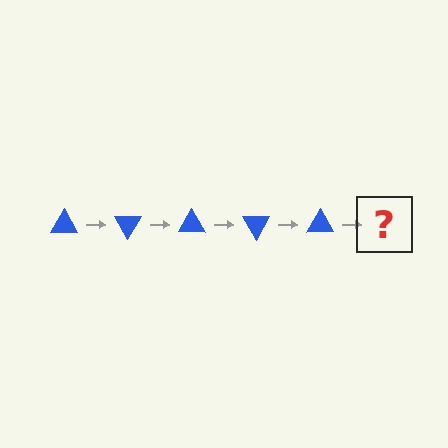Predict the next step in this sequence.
The next step is a blue triangle rotated 300 degrees.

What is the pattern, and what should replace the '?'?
The pattern is that the triangle rotates 60 degrees each step. The '?' should be a blue triangle rotated 300 degrees.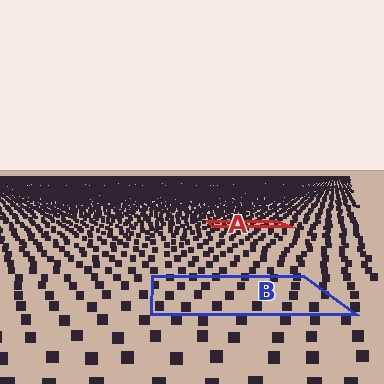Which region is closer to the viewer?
Region B is closer. The texture elements there are larger and more spread out.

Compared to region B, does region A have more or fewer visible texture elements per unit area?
Region A has more texture elements per unit area — they are packed more densely because it is farther away.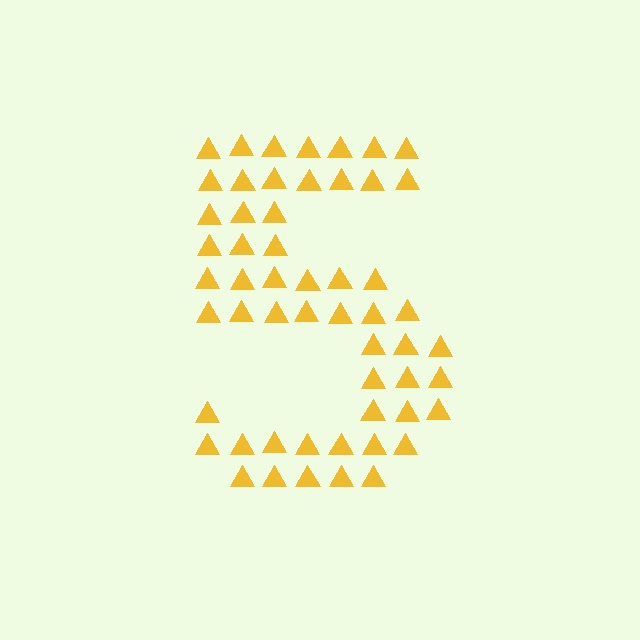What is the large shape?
The large shape is the digit 5.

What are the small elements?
The small elements are triangles.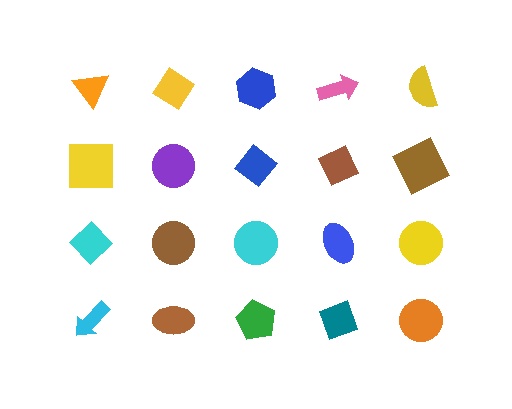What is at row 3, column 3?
A cyan circle.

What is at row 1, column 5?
A yellow semicircle.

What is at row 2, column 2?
A purple circle.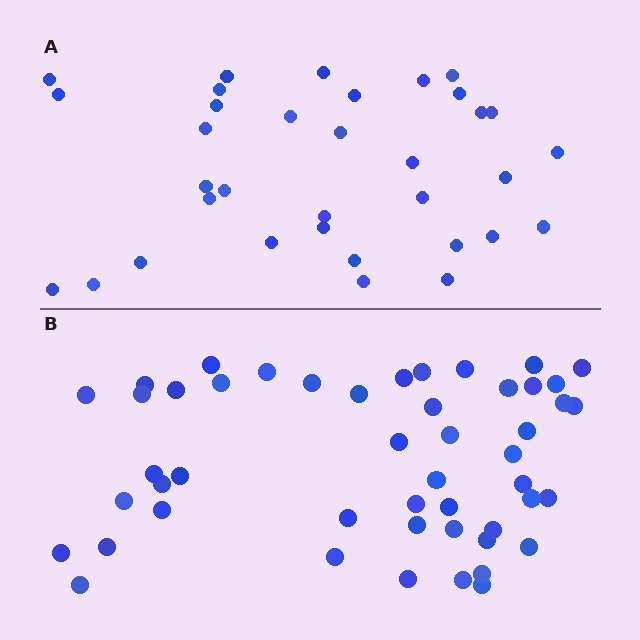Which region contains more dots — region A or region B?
Region B (the bottom region) has more dots.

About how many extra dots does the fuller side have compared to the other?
Region B has approximately 15 more dots than region A.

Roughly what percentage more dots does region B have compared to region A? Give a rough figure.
About 45% more.